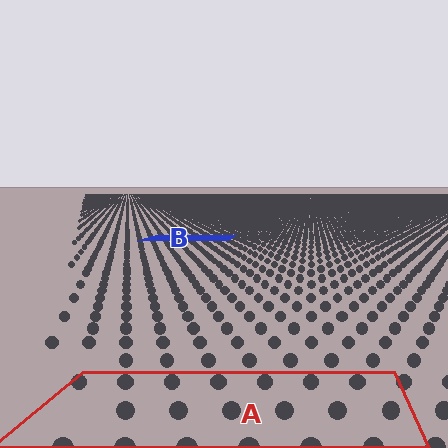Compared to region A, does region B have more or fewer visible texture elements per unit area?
Region B has more texture elements per unit area — they are packed more densely because it is farther away.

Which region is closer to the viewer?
Region A is closer. The texture elements there are larger and more spread out.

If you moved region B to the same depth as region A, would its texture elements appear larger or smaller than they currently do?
They would appear larger. At a closer depth, the same texture elements are projected at a bigger on-screen size.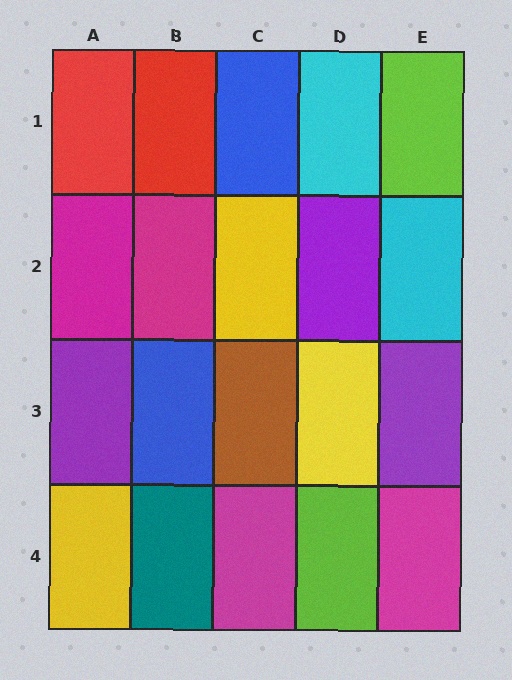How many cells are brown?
1 cell is brown.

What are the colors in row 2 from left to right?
Magenta, magenta, yellow, purple, cyan.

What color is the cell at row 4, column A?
Yellow.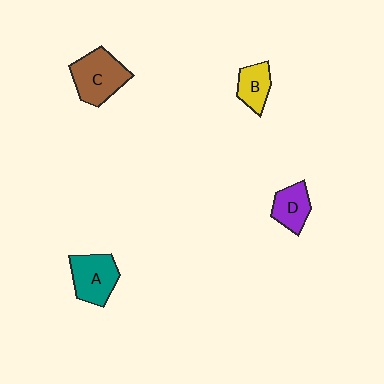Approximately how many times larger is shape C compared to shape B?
Approximately 1.8 times.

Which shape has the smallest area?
Shape B (yellow).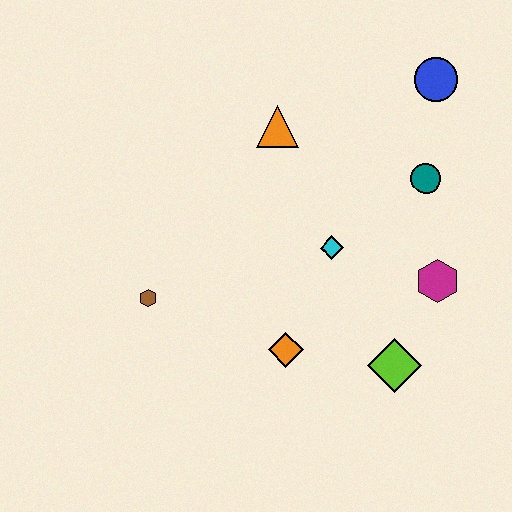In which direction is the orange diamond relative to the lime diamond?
The orange diamond is to the left of the lime diamond.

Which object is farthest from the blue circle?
The brown hexagon is farthest from the blue circle.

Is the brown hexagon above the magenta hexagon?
No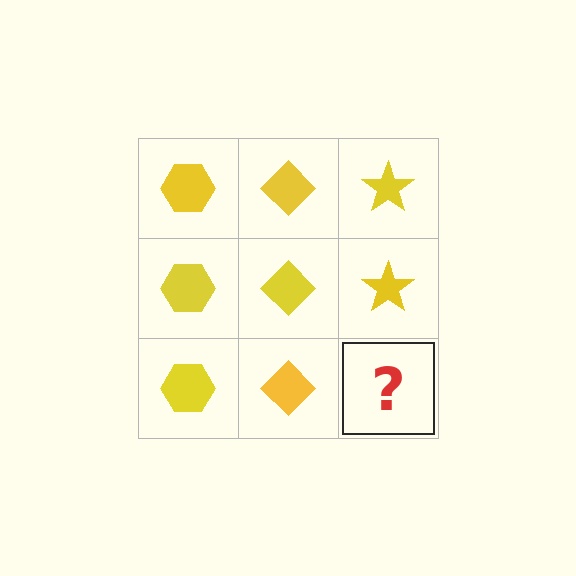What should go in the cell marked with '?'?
The missing cell should contain a yellow star.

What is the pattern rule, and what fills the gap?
The rule is that each column has a consistent shape. The gap should be filled with a yellow star.